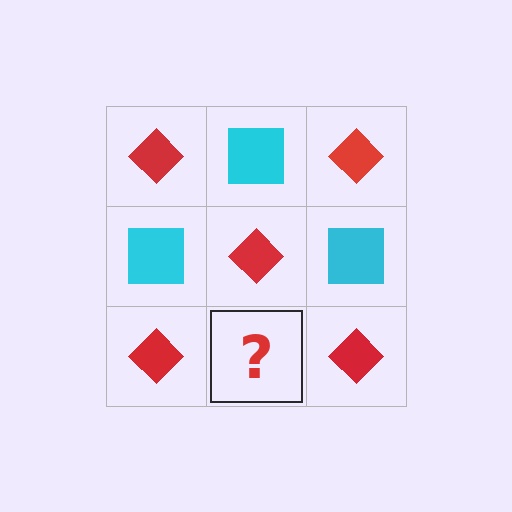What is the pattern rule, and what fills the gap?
The rule is that it alternates red diamond and cyan square in a checkerboard pattern. The gap should be filled with a cyan square.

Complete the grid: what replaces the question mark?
The question mark should be replaced with a cyan square.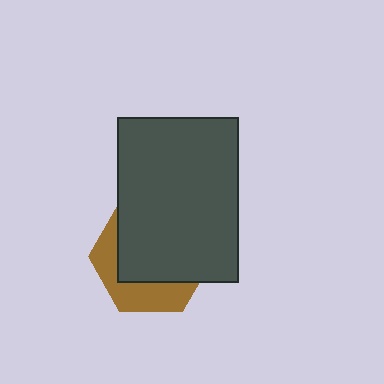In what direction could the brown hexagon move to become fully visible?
The brown hexagon could move down. That would shift it out from behind the dark gray rectangle entirely.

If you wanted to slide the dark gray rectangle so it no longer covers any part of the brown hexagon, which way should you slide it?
Slide it up — that is the most direct way to separate the two shapes.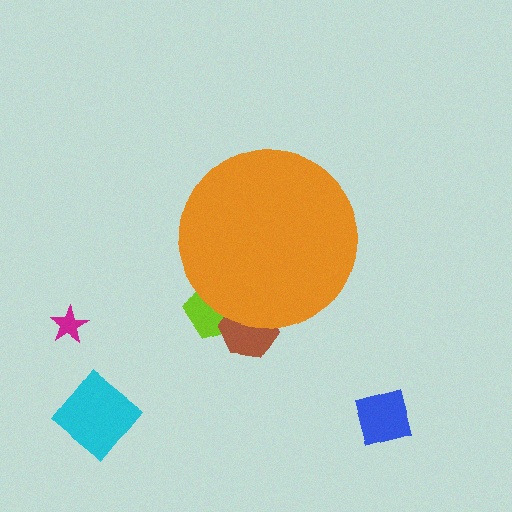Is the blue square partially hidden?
No, the blue square is fully visible.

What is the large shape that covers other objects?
An orange circle.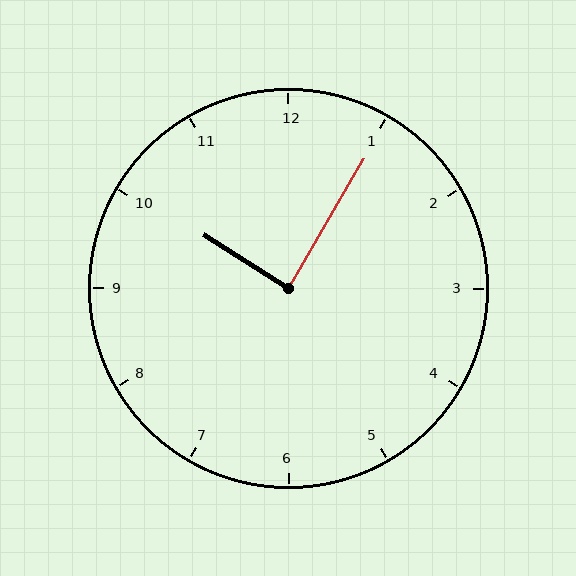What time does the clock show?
10:05.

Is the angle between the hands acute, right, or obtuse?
It is right.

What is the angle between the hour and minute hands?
Approximately 88 degrees.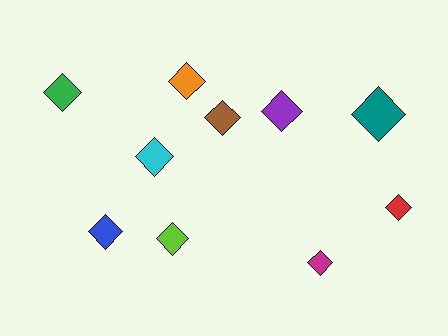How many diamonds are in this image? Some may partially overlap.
There are 10 diamonds.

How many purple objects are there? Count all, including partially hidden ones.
There is 1 purple object.